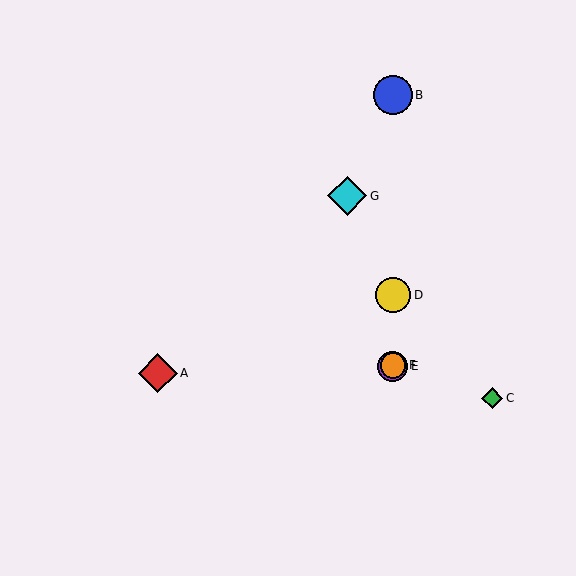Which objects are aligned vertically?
Objects B, D, E, F are aligned vertically.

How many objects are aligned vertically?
4 objects (B, D, E, F) are aligned vertically.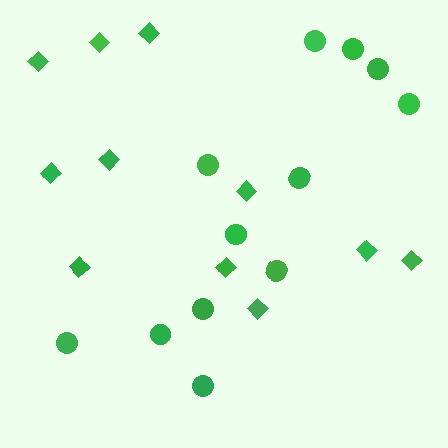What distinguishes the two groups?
There are 2 groups: one group of diamonds (11) and one group of circles (12).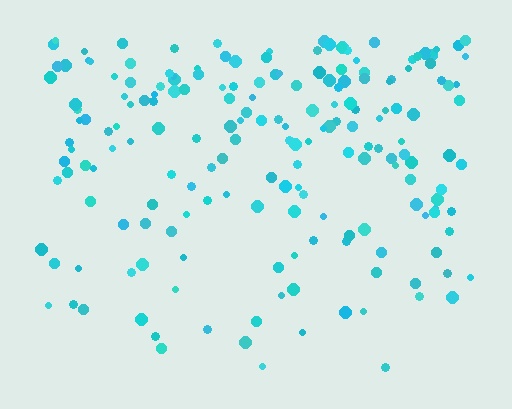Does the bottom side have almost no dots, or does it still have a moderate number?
Still a moderate number, just noticeably fewer than the top.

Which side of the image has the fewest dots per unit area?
The bottom.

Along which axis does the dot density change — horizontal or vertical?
Vertical.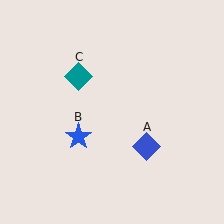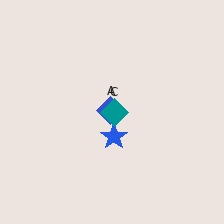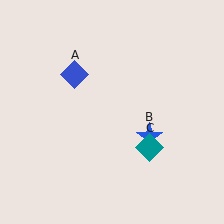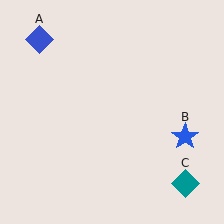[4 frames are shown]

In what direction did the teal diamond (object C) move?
The teal diamond (object C) moved down and to the right.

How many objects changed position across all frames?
3 objects changed position: blue diamond (object A), blue star (object B), teal diamond (object C).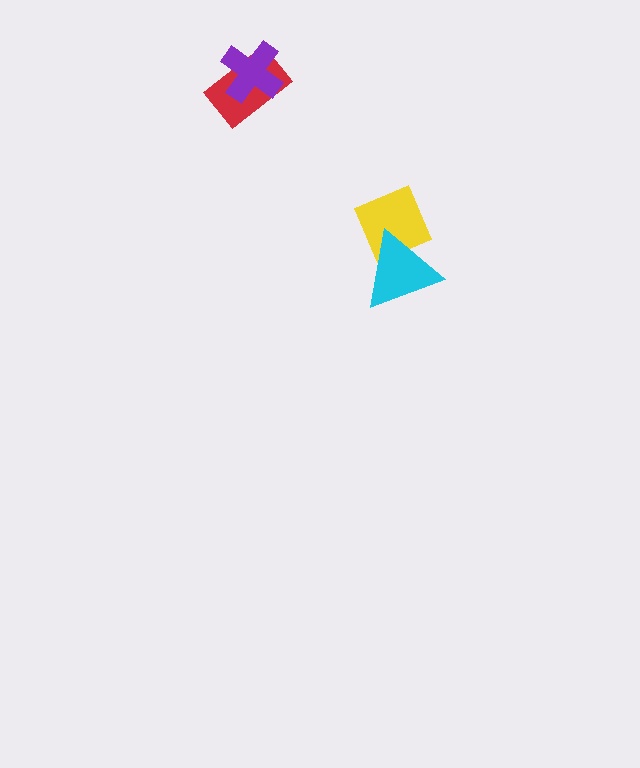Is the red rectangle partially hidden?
Yes, it is partially covered by another shape.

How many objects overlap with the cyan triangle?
1 object overlaps with the cyan triangle.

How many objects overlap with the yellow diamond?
1 object overlaps with the yellow diamond.